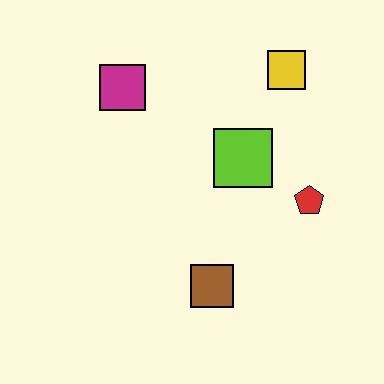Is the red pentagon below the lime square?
Yes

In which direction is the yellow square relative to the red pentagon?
The yellow square is above the red pentagon.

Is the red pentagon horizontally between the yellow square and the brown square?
No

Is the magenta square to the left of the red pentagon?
Yes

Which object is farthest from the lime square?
The magenta square is farthest from the lime square.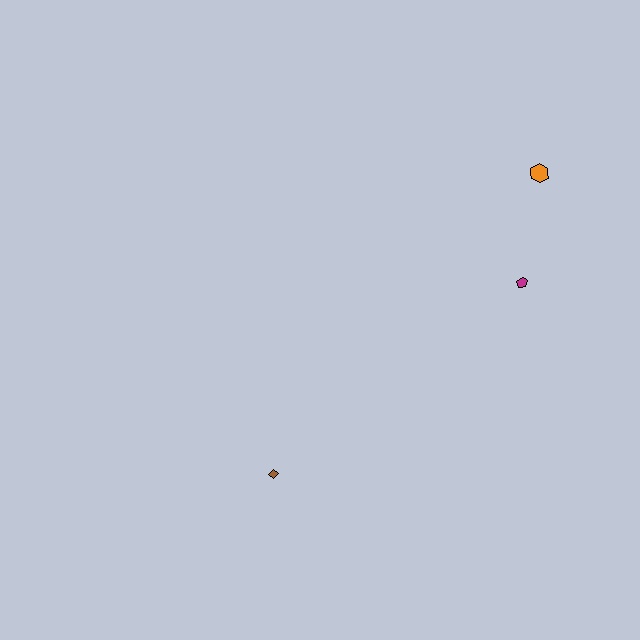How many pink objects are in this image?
There are no pink objects.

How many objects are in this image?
There are 3 objects.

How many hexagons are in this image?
There is 1 hexagon.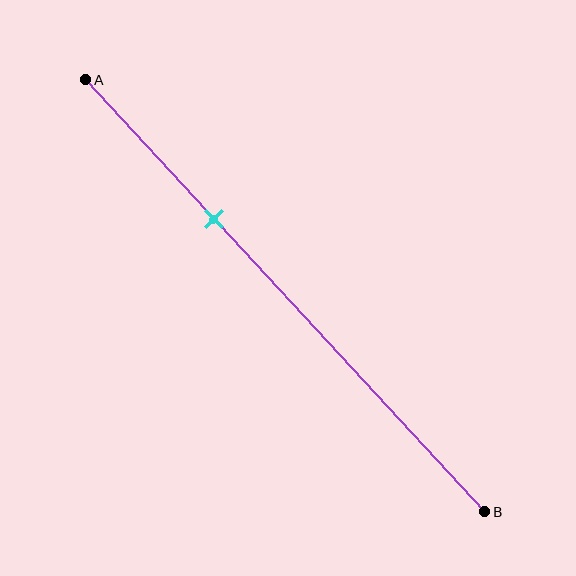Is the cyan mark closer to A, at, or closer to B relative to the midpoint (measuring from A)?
The cyan mark is closer to point A than the midpoint of segment AB.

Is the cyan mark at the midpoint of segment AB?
No, the mark is at about 30% from A, not at the 50% midpoint.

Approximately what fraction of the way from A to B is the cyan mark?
The cyan mark is approximately 30% of the way from A to B.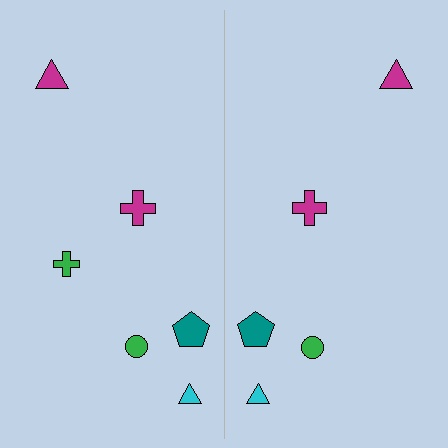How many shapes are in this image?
There are 11 shapes in this image.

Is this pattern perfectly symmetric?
No, the pattern is not perfectly symmetric. A green cross is missing from the right side.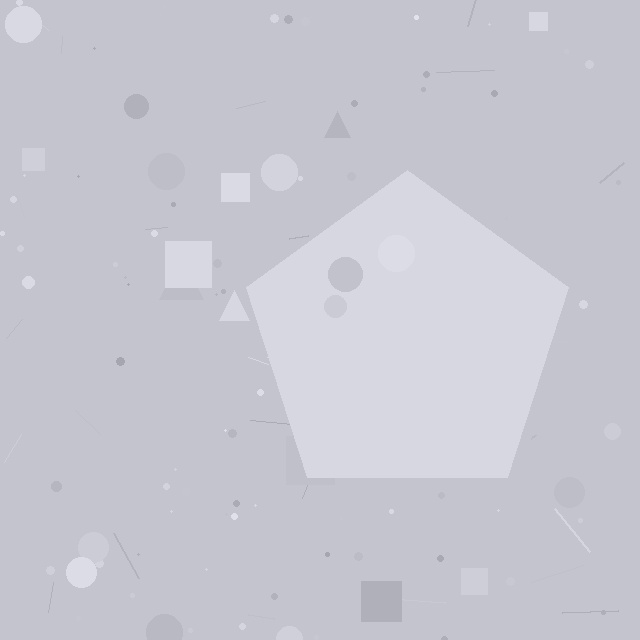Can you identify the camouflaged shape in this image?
The camouflaged shape is a pentagon.